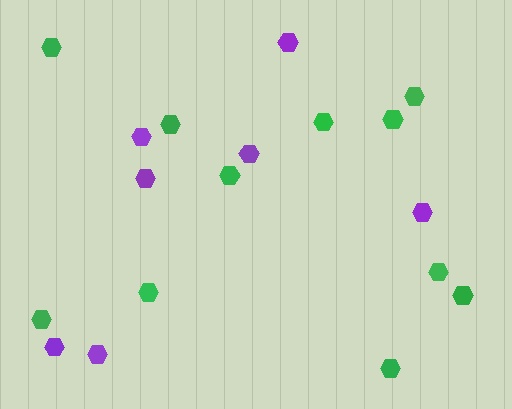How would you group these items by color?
There are 2 groups: one group of green hexagons (11) and one group of purple hexagons (7).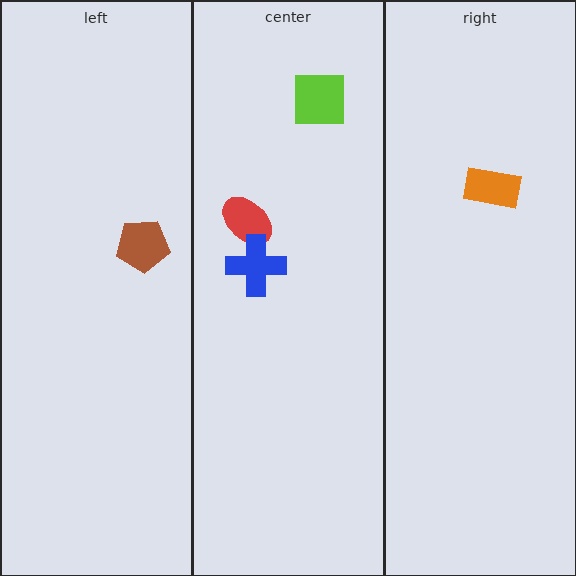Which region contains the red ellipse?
The center region.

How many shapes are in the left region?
1.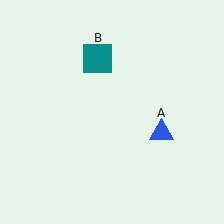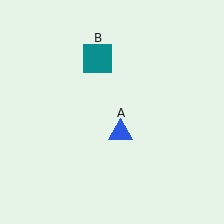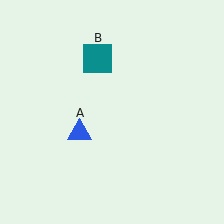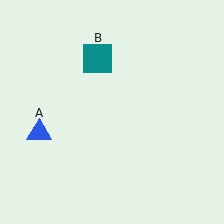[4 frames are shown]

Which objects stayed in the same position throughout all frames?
Teal square (object B) remained stationary.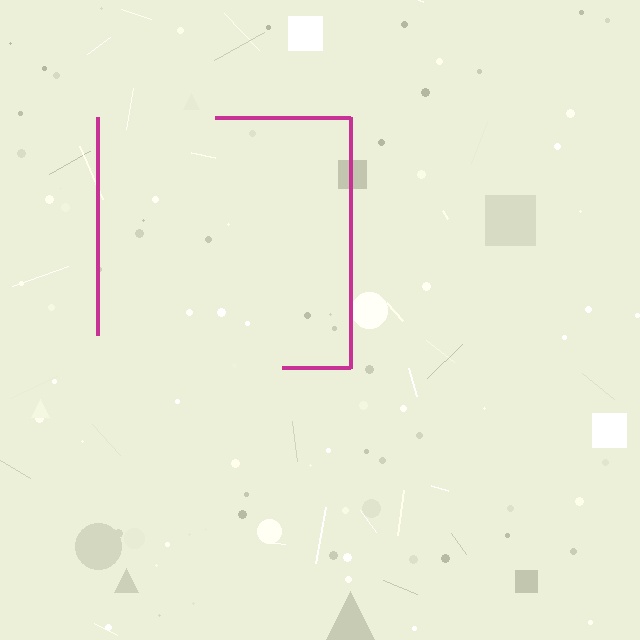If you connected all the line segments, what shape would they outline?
They would outline a square.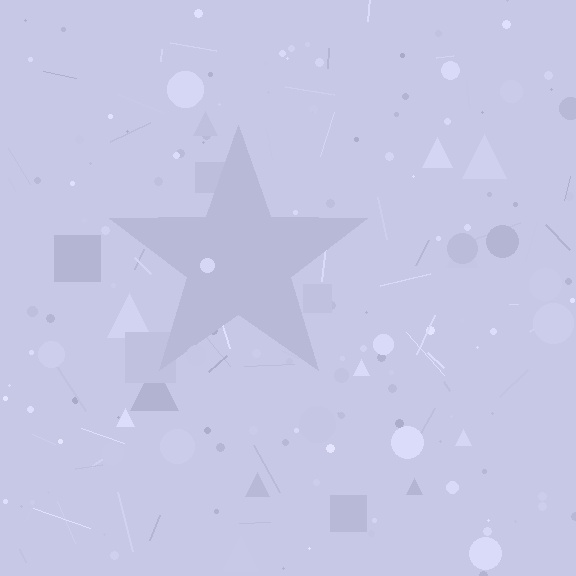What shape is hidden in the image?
A star is hidden in the image.